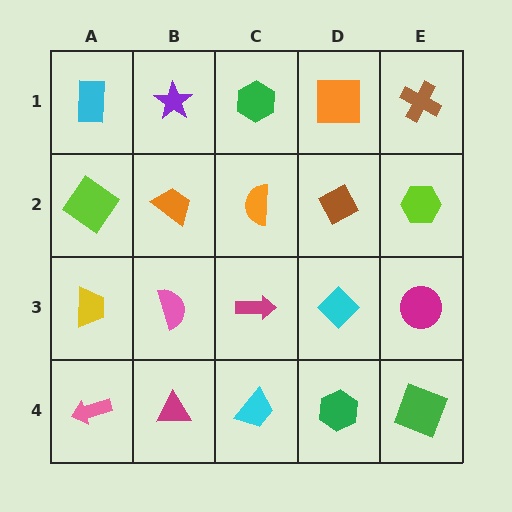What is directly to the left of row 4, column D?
A cyan trapezoid.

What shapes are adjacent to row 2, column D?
An orange square (row 1, column D), a cyan diamond (row 3, column D), an orange semicircle (row 2, column C), a lime hexagon (row 2, column E).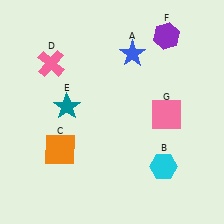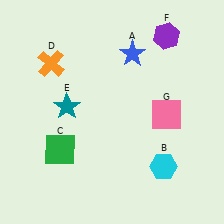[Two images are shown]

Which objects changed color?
C changed from orange to green. D changed from pink to orange.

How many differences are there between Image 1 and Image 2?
There are 2 differences between the two images.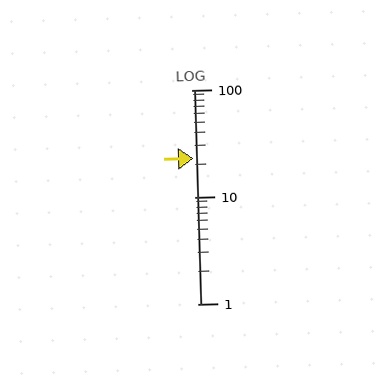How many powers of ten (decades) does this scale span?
The scale spans 2 decades, from 1 to 100.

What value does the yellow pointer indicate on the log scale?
The pointer indicates approximately 23.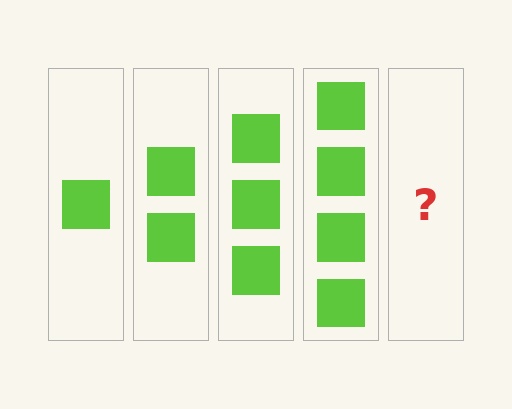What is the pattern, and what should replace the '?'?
The pattern is that each step adds one more square. The '?' should be 5 squares.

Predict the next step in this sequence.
The next step is 5 squares.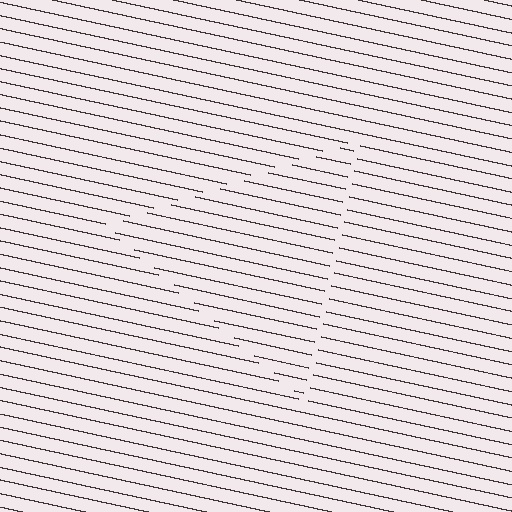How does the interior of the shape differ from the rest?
The interior of the shape contains the same grating, shifted by half a period — the contour is defined by the phase discontinuity where line-ends from the inner and outer gratings abut.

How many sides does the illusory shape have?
3 sides — the line-ends trace a triangle.